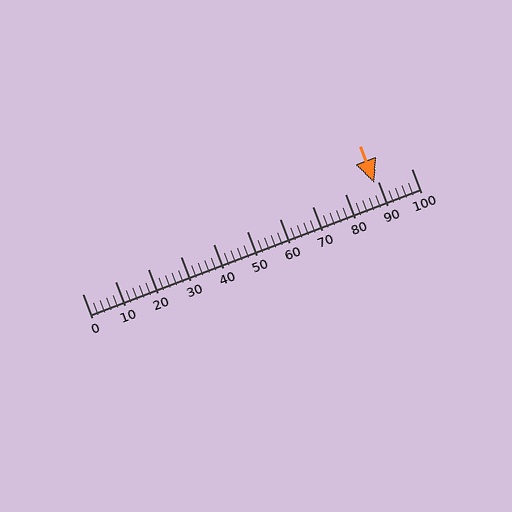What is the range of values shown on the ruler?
The ruler shows values from 0 to 100.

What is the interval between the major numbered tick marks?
The major tick marks are spaced 10 units apart.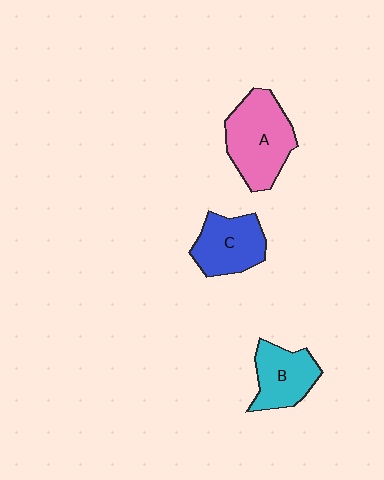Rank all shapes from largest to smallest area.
From largest to smallest: A (pink), C (blue), B (cyan).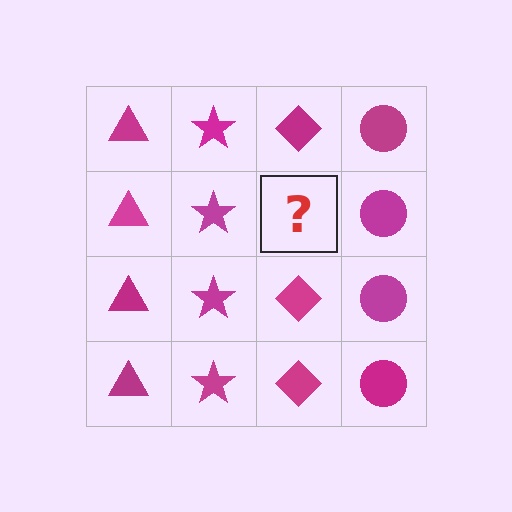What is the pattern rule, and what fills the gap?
The rule is that each column has a consistent shape. The gap should be filled with a magenta diamond.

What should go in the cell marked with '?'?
The missing cell should contain a magenta diamond.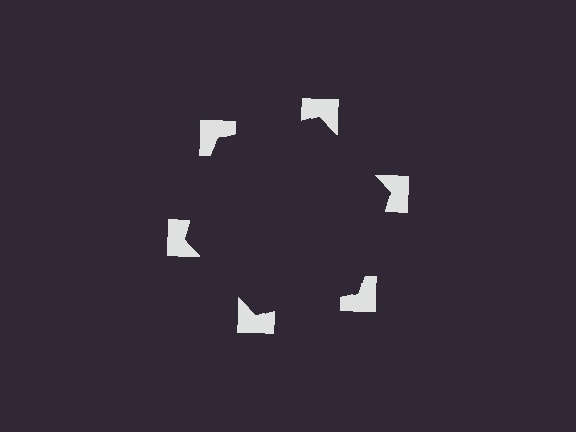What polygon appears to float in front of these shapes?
An illusory hexagon — its edges are inferred from the aligned wedge cuts in the notched squares, not physically drawn.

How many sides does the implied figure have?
6 sides.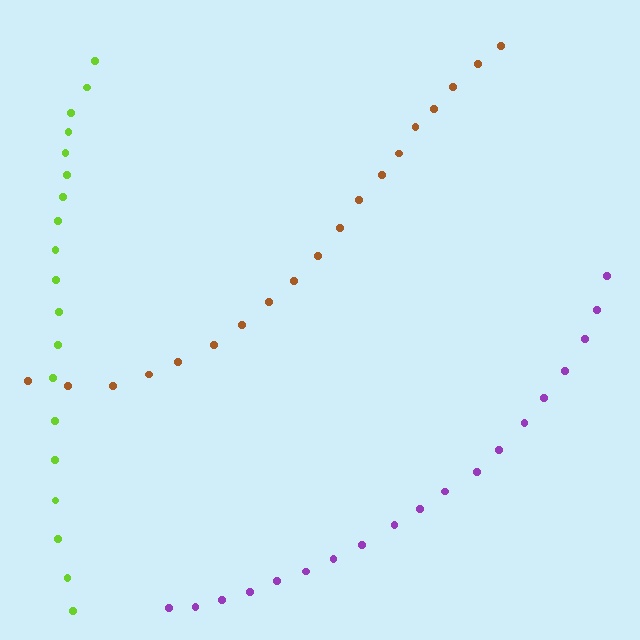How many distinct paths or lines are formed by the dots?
There are 3 distinct paths.